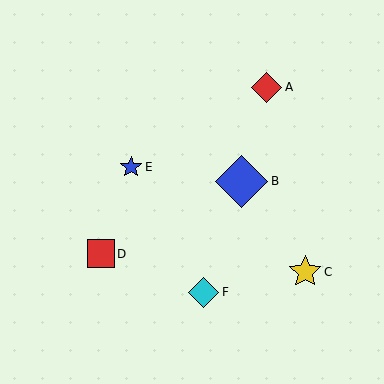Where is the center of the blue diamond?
The center of the blue diamond is at (242, 181).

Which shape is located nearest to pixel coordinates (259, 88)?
The red diamond (labeled A) at (267, 87) is nearest to that location.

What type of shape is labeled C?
Shape C is a yellow star.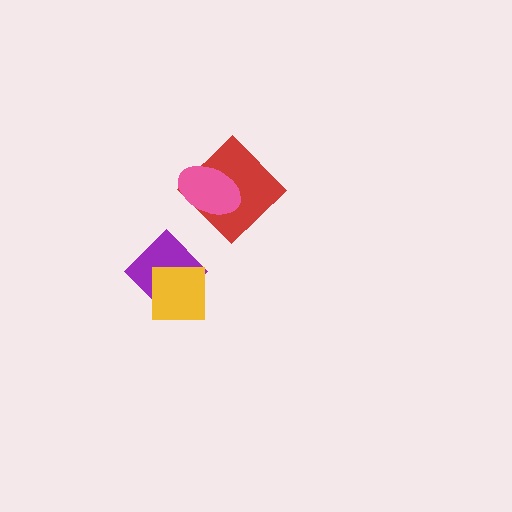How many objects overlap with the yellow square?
1 object overlaps with the yellow square.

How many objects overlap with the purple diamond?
1 object overlaps with the purple diamond.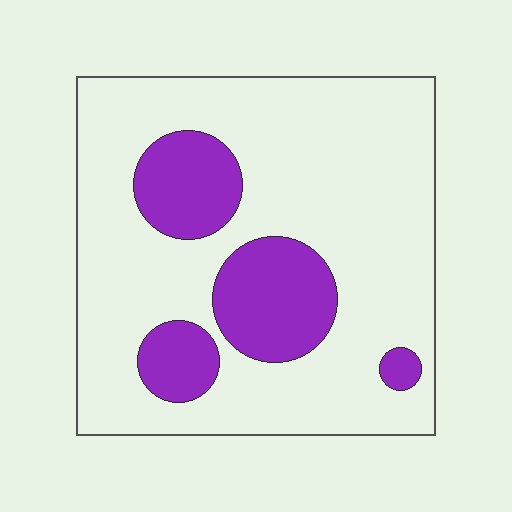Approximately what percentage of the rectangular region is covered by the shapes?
Approximately 20%.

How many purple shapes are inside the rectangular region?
4.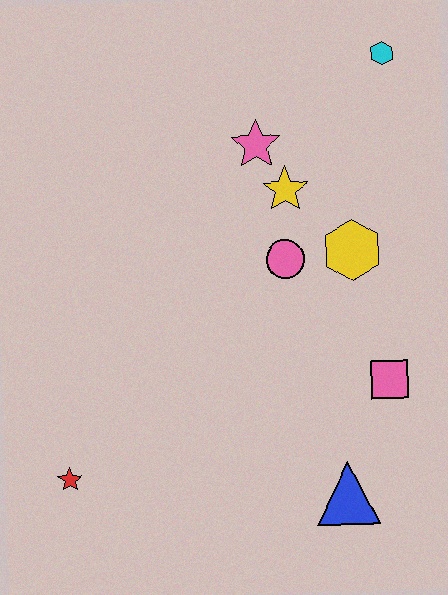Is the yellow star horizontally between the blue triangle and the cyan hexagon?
No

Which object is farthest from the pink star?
The red star is farthest from the pink star.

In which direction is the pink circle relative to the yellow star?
The pink circle is below the yellow star.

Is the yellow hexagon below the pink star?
Yes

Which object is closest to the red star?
The blue triangle is closest to the red star.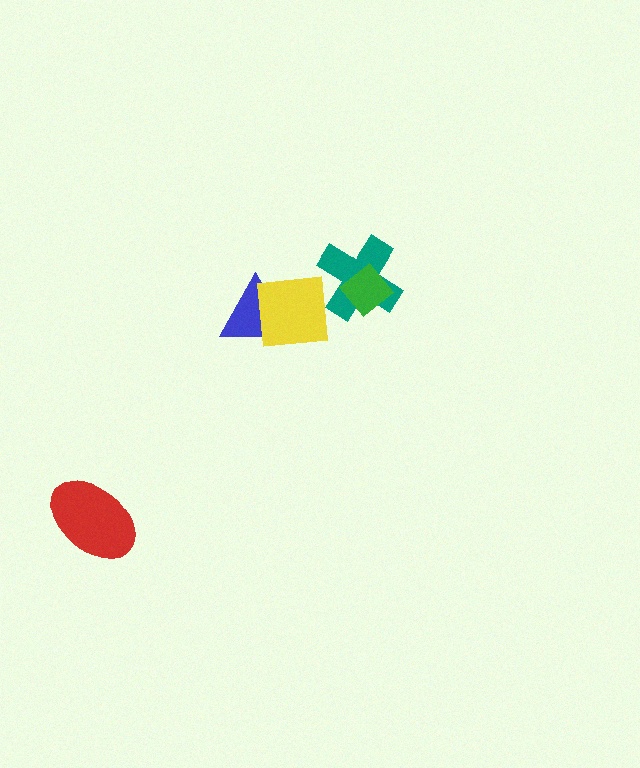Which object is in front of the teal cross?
The green diamond is in front of the teal cross.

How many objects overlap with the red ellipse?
0 objects overlap with the red ellipse.